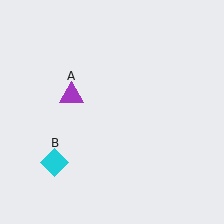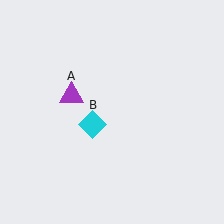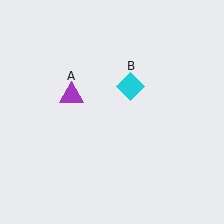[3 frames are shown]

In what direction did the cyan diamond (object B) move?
The cyan diamond (object B) moved up and to the right.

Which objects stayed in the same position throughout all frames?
Purple triangle (object A) remained stationary.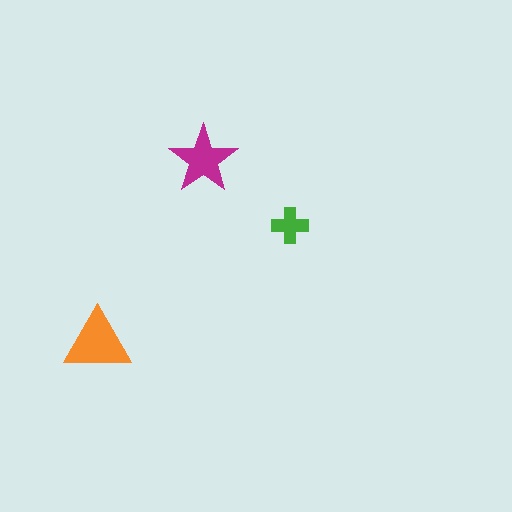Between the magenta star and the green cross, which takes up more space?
The magenta star.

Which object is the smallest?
The green cross.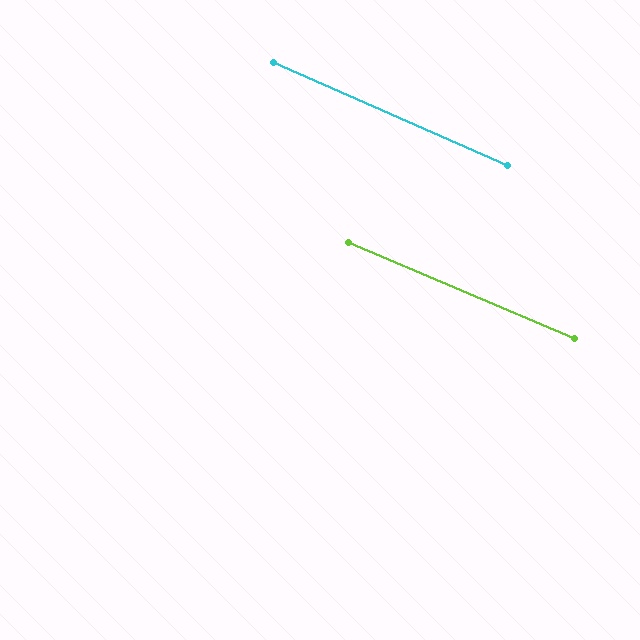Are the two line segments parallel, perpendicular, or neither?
Parallel — their directions differ by only 0.8°.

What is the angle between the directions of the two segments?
Approximately 1 degree.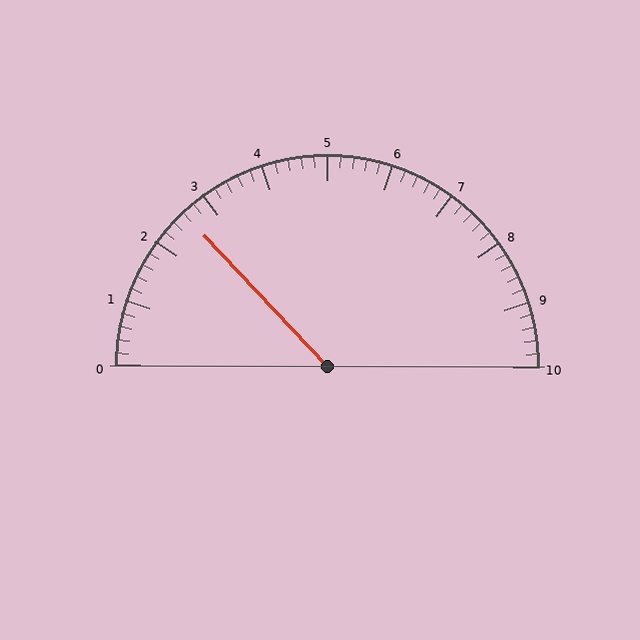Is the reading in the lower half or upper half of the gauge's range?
The reading is in the lower half of the range (0 to 10).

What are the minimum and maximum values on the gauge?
The gauge ranges from 0 to 10.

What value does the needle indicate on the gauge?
The needle indicates approximately 2.6.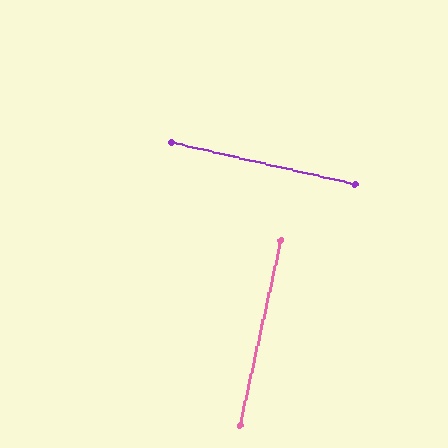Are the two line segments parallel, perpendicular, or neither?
Perpendicular — they meet at approximately 89°.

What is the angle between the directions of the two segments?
Approximately 89 degrees.